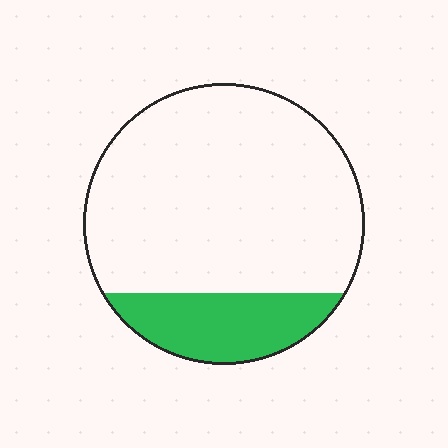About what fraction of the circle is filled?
About one fifth (1/5).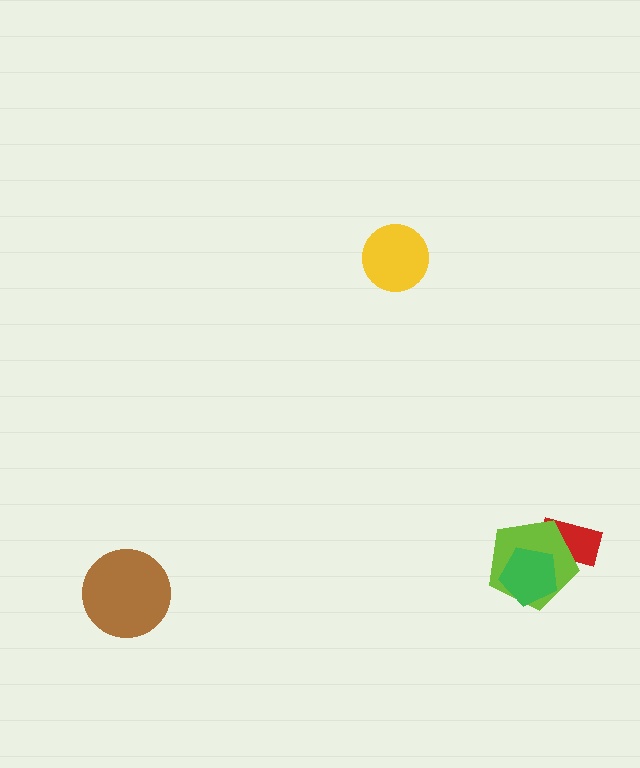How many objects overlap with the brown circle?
0 objects overlap with the brown circle.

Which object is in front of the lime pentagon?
The green pentagon is in front of the lime pentagon.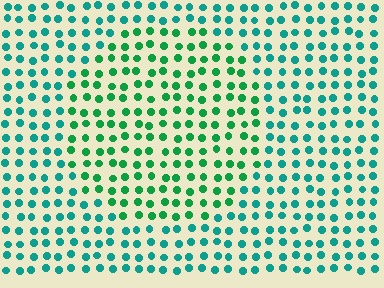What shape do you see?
I see a circle.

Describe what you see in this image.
The image is filled with small teal elements in a uniform arrangement. A circle-shaped region is visible where the elements are tinted to a slightly different hue, forming a subtle color boundary.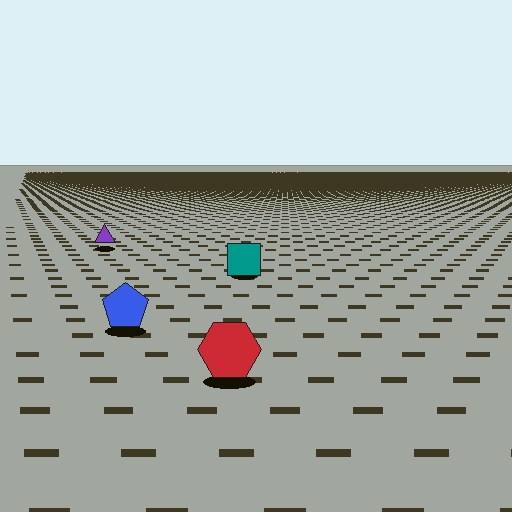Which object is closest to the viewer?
The red hexagon is closest. The texture marks near it are larger and more spread out.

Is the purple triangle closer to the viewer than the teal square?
No. The teal square is closer — you can tell from the texture gradient: the ground texture is coarser near it.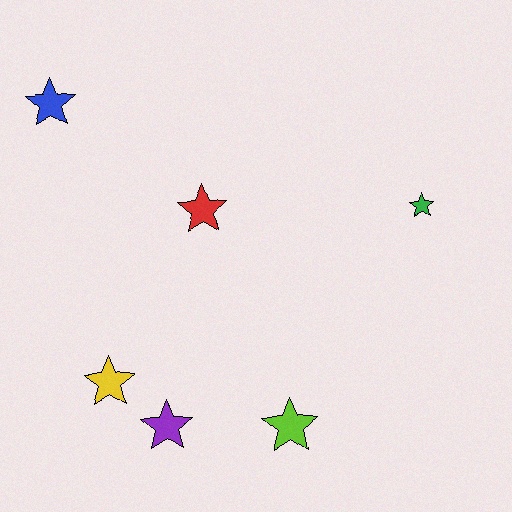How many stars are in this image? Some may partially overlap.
There are 6 stars.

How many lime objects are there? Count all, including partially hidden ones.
There is 1 lime object.